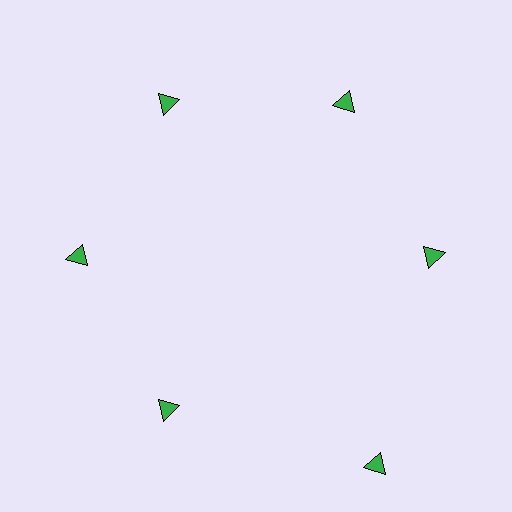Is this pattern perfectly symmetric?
No. The 6 green triangles are arranged in a ring, but one element near the 5 o'clock position is pushed outward from the center, breaking the 6-fold rotational symmetry.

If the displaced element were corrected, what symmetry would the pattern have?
It would have 6-fold rotational symmetry — the pattern would map onto itself every 60 degrees.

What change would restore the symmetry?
The symmetry would be restored by moving it inward, back onto the ring so that all 6 triangles sit at equal angles and equal distance from the center.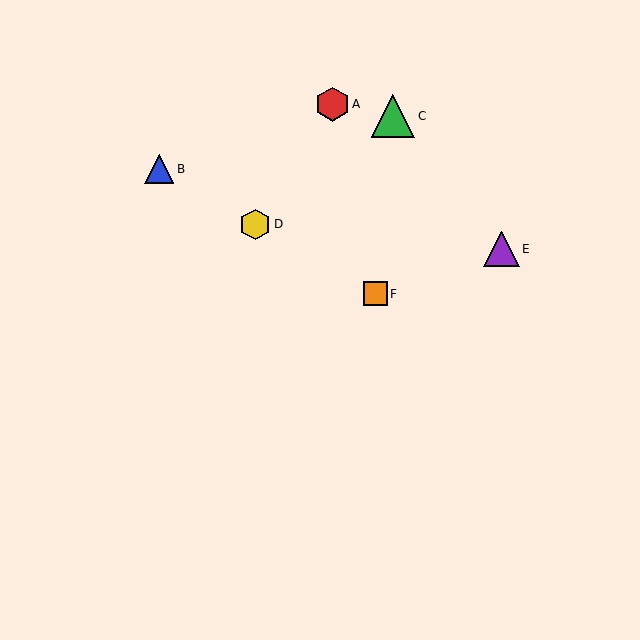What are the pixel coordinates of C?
Object C is at (393, 116).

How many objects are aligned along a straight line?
3 objects (B, D, F) are aligned along a straight line.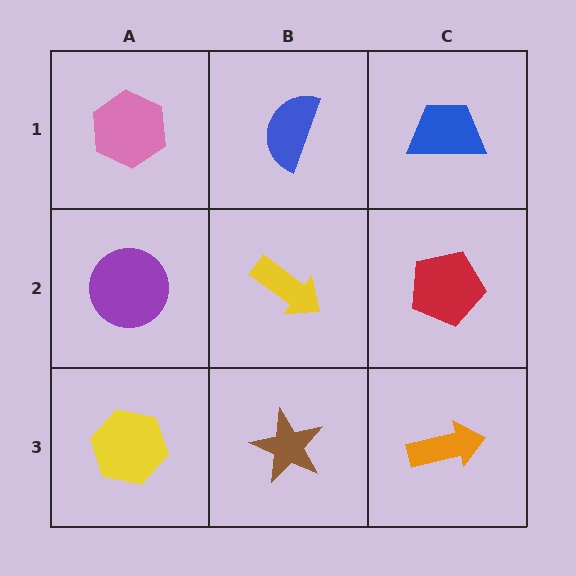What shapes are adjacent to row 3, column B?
A yellow arrow (row 2, column B), a yellow hexagon (row 3, column A), an orange arrow (row 3, column C).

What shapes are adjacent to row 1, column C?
A red pentagon (row 2, column C), a blue semicircle (row 1, column B).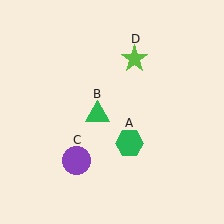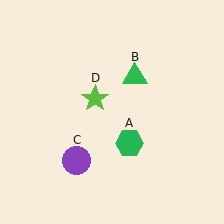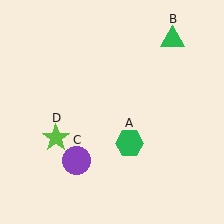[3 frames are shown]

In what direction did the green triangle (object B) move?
The green triangle (object B) moved up and to the right.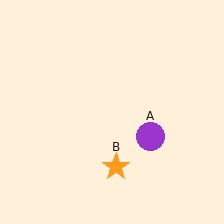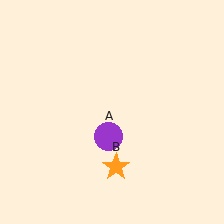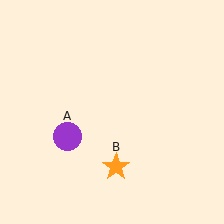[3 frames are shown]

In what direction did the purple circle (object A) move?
The purple circle (object A) moved left.